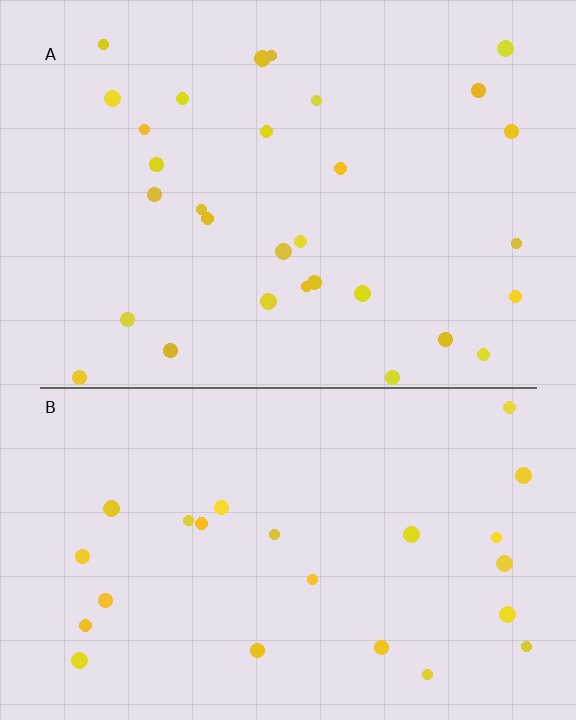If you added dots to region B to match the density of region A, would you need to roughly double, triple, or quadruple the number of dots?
Approximately double.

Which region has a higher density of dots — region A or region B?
A (the top).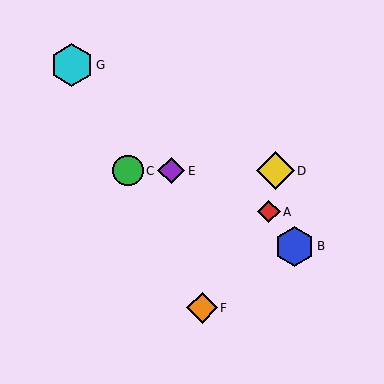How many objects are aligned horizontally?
3 objects (C, D, E) are aligned horizontally.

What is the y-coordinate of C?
Object C is at y≈171.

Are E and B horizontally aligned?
No, E is at y≈171 and B is at y≈246.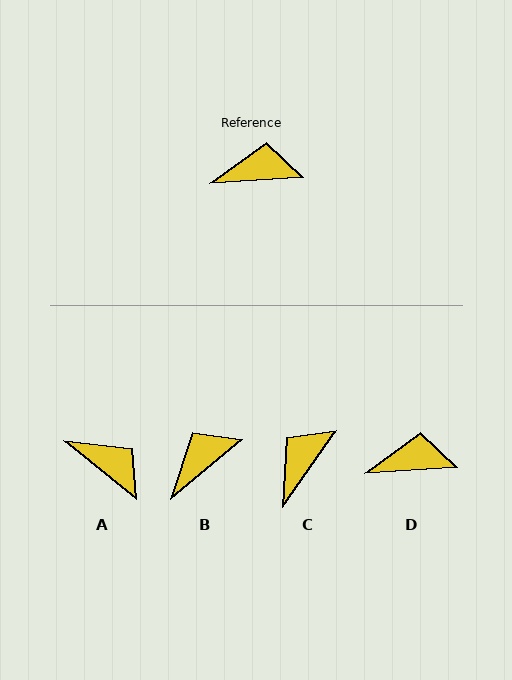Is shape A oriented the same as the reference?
No, it is off by about 43 degrees.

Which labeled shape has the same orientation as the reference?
D.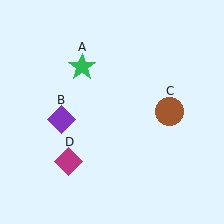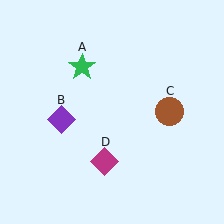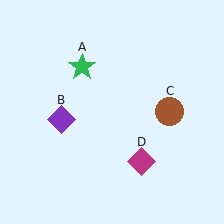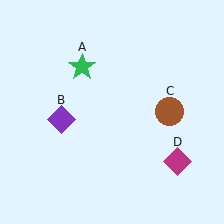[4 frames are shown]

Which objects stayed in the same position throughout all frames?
Green star (object A) and purple diamond (object B) and brown circle (object C) remained stationary.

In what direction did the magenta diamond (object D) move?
The magenta diamond (object D) moved right.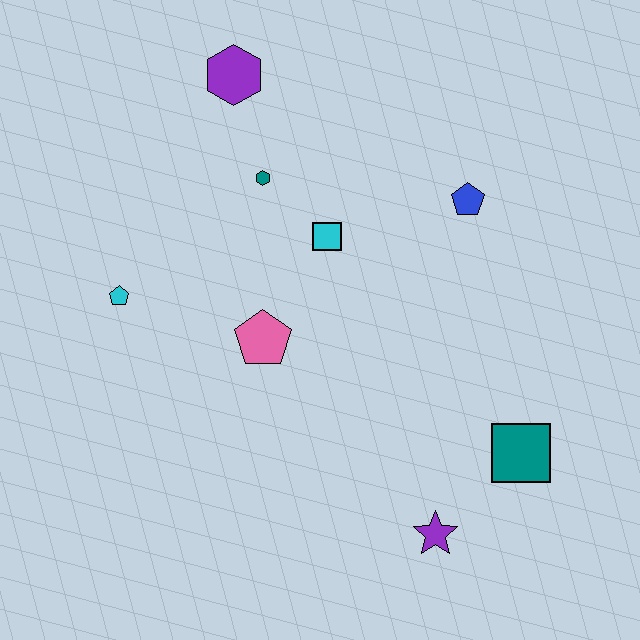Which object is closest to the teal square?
The purple star is closest to the teal square.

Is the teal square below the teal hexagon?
Yes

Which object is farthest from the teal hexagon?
The purple star is farthest from the teal hexagon.